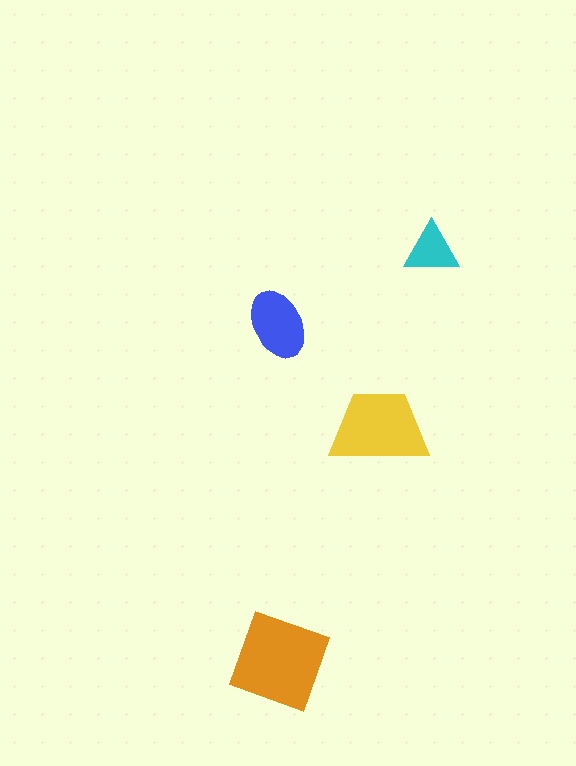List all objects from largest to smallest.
The orange diamond, the yellow trapezoid, the blue ellipse, the cyan triangle.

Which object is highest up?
The cyan triangle is topmost.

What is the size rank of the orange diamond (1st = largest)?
1st.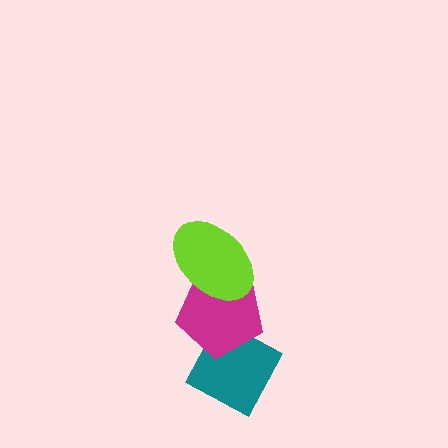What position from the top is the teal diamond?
The teal diamond is 3rd from the top.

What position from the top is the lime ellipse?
The lime ellipse is 1st from the top.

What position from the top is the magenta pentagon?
The magenta pentagon is 2nd from the top.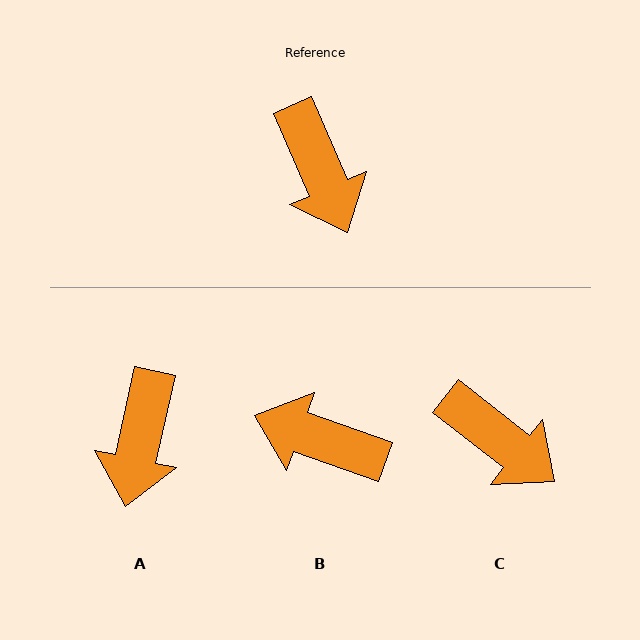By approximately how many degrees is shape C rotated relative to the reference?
Approximately 29 degrees counter-clockwise.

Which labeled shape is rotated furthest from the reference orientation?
B, about 133 degrees away.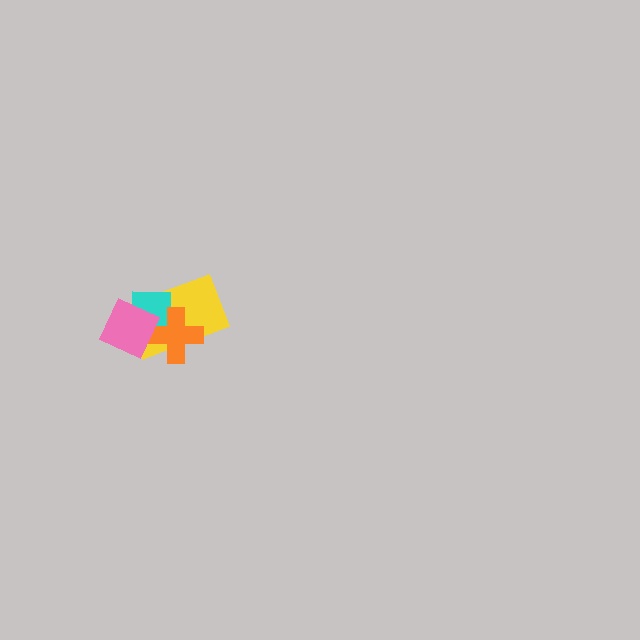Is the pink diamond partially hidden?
No, no other shape covers it.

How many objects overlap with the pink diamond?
3 objects overlap with the pink diamond.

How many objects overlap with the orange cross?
3 objects overlap with the orange cross.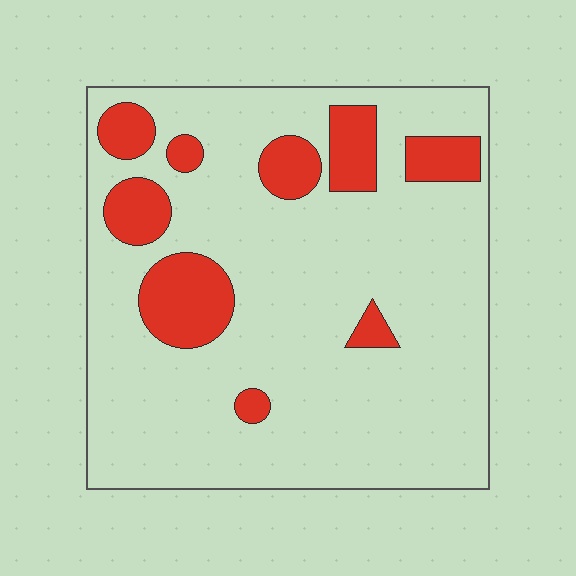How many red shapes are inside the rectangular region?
9.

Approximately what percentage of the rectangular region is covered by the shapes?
Approximately 15%.